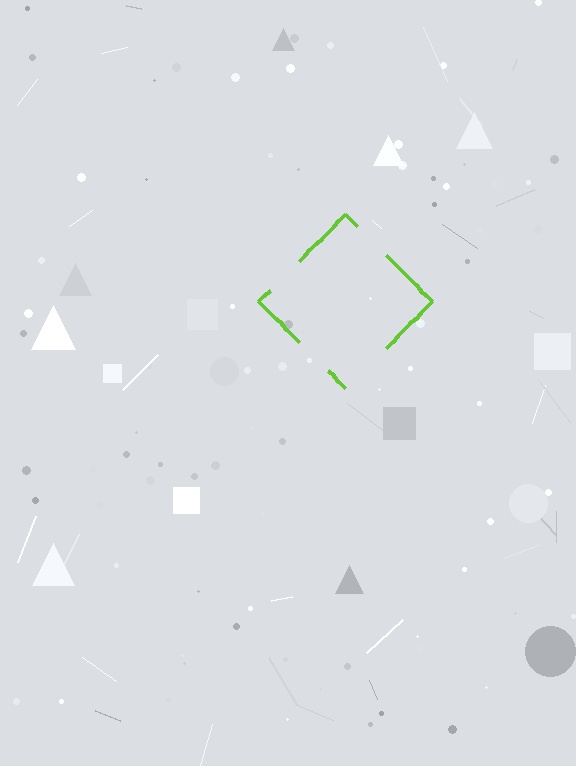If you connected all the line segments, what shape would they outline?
They would outline a diamond.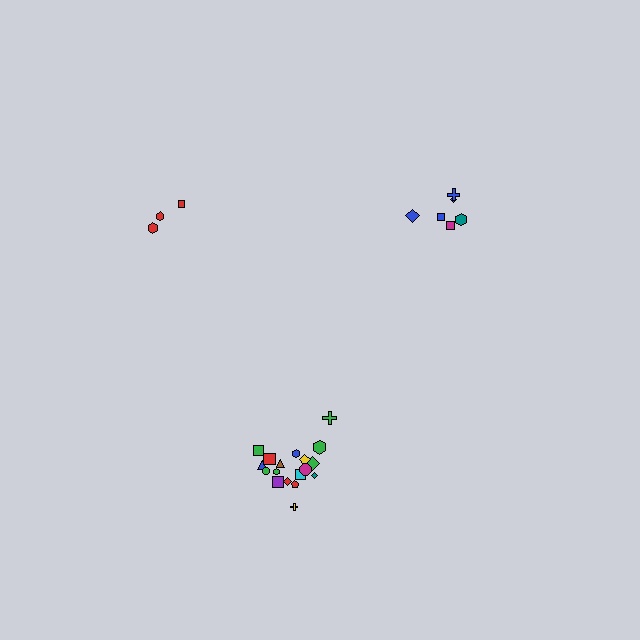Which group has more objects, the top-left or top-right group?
The top-right group.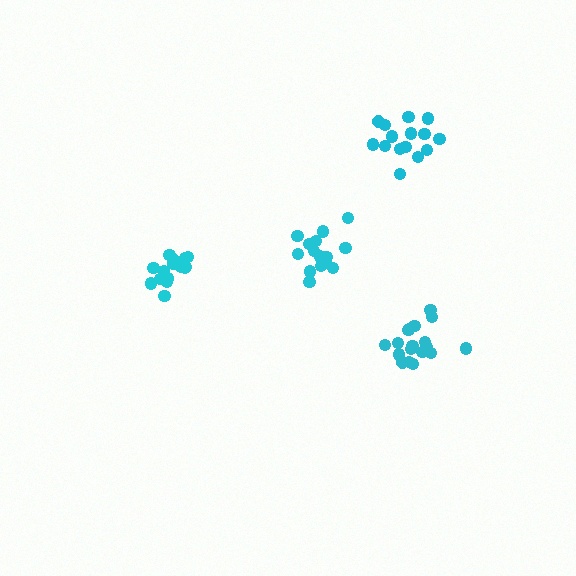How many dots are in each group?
Group 1: 18 dots, Group 2: 16 dots, Group 3: 19 dots, Group 4: 15 dots (68 total).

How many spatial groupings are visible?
There are 4 spatial groupings.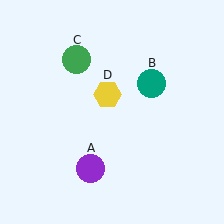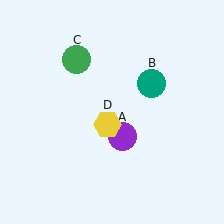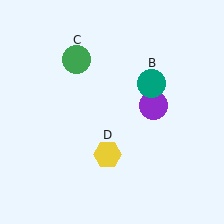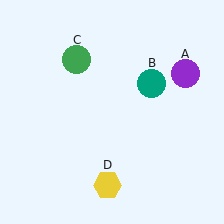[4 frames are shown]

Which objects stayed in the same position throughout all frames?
Teal circle (object B) and green circle (object C) remained stationary.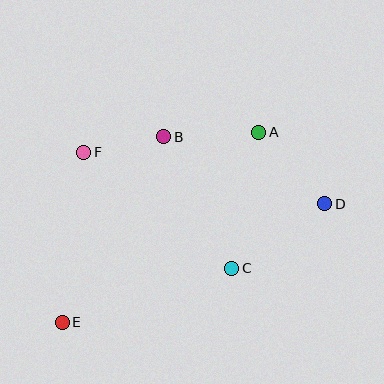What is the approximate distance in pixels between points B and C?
The distance between B and C is approximately 148 pixels.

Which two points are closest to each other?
Points B and F are closest to each other.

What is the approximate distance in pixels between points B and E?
The distance between B and E is approximately 211 pixels.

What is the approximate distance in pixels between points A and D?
The distance between A and D is approximately 97 pixels.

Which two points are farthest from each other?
Points D and E are farthest from each other.